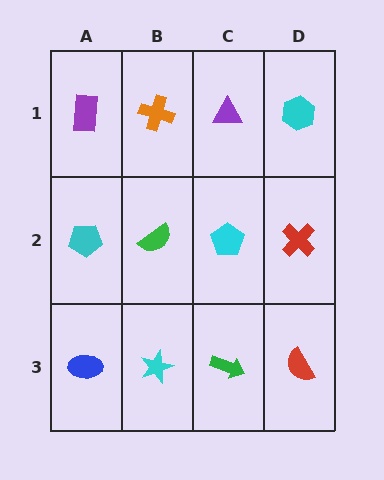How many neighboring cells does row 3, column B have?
3.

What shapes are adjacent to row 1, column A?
A cyan pentagon (row 2, column A), an orange cross (row 1, column B).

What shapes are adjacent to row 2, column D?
A cyan hexagon (row 1, column D), a red semicircle (row 3, column D), a cyan pentagon (row 2, column C).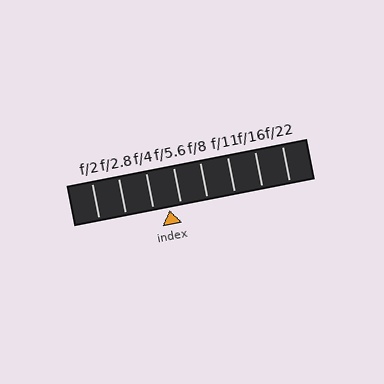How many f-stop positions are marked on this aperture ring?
There are 8 f-stop positions marked.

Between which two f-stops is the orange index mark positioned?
The index mark is between f/4 and f/5.6.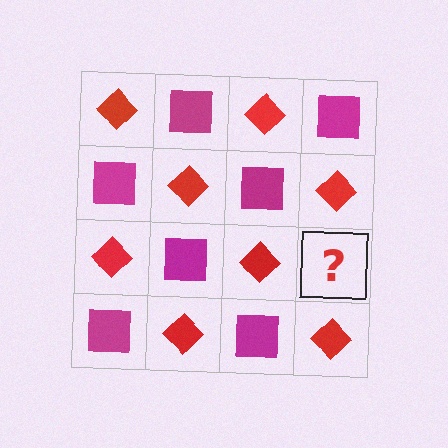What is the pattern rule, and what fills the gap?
The rule is that it alternates red diamond and magenta square in a checkerboard pattern. The gap should be filled with a magenta square.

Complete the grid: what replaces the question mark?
The question mark should be replaced with a magenta square.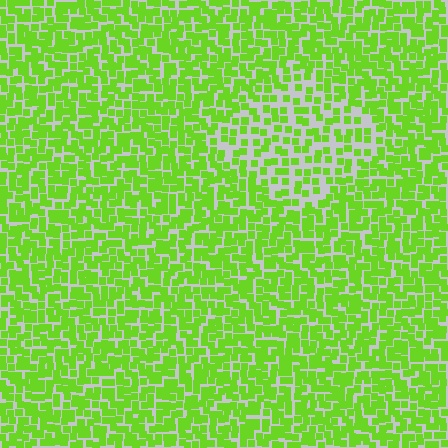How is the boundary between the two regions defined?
The boundary is defined by a change in element density (approximately 1.8x ratio). All elements are the same color, size, and shape.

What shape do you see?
I see a diamond.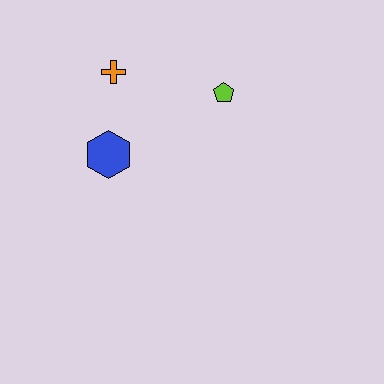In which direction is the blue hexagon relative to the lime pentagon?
The blue hexagon is to the left of the lime pentagon.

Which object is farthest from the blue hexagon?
The lime pentagon is farthest from the blue hexagon.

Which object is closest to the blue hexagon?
The orange cross is closest to the blue hexagon.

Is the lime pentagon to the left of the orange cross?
No